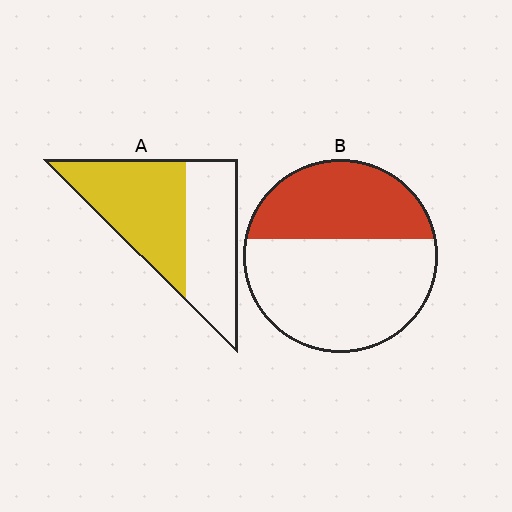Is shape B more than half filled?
No.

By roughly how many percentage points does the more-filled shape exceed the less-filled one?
By roughly 15 percentage points (A over B).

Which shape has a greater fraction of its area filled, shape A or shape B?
Shape A.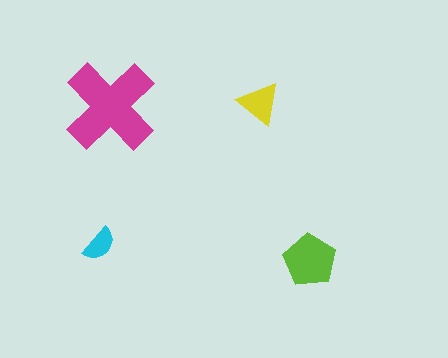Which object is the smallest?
The cyan semicircle.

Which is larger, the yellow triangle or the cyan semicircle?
The yellow triangle.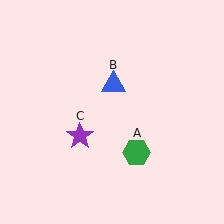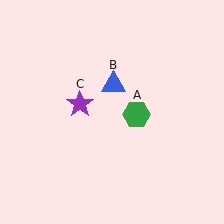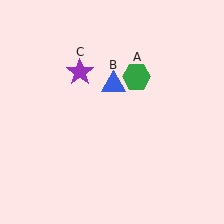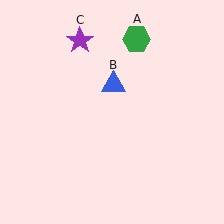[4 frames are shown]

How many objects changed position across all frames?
2 objects changed position: green hexagon (object A), purple star (object C).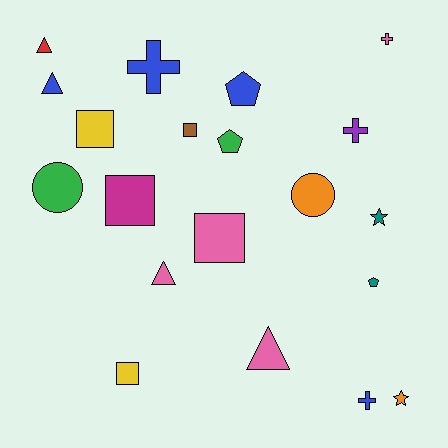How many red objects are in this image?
There is 1 red object.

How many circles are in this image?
There are 2 circles.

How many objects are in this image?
There are 20 objects.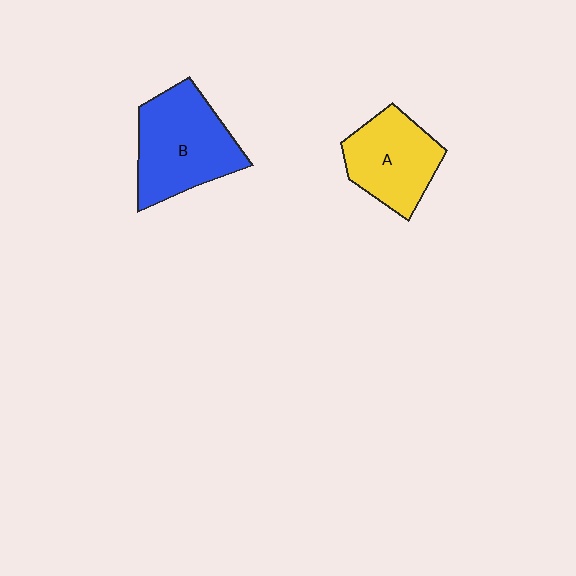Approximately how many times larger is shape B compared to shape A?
Approximately 1.3 times.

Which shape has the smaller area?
Shape A (yellow).